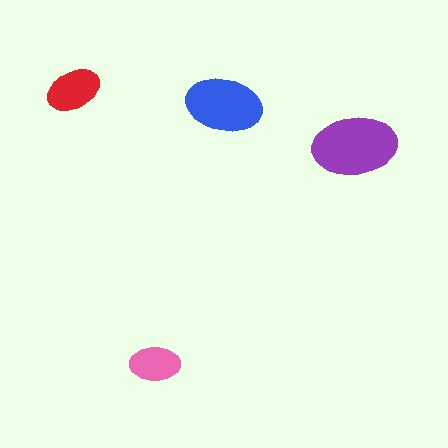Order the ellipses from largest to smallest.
the purple one, the blue one, the red one, the pink one.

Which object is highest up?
The red ellipse is topmost.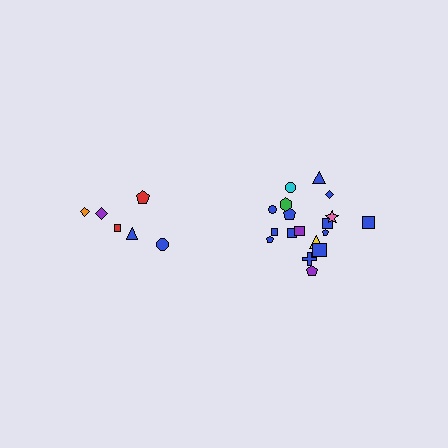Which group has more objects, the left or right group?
The right group.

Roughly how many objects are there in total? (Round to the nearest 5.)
Roughly 25 objects in total.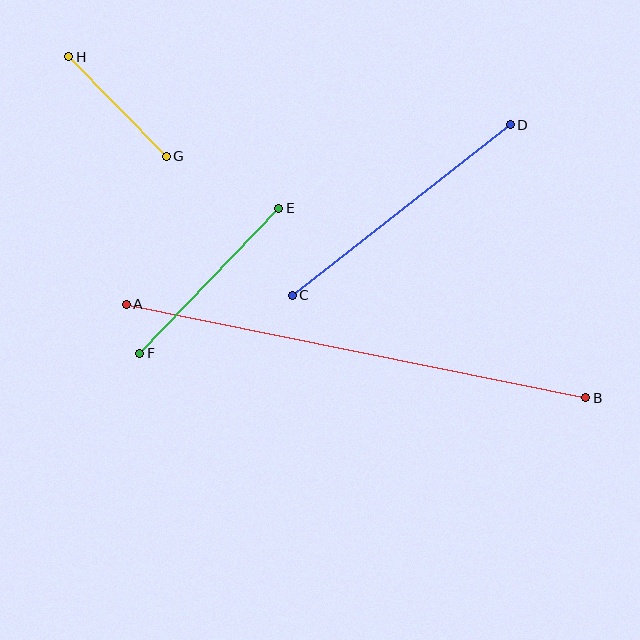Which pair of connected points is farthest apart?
Points A and B are farthest apart.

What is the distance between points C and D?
The distance is approximately 277 pixels.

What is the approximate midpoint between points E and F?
The midpoint is at approximately (209, 281) pixels.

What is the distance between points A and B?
The distance is approximately 469 pixels.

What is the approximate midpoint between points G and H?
The midpoint is at approximately (118, 107) pixels.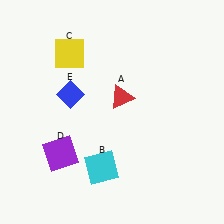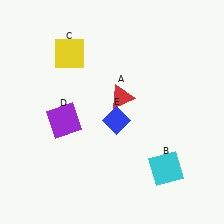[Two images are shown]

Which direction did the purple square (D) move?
The purple square (D) moved up.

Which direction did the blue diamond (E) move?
The blue diamond (E) moved right.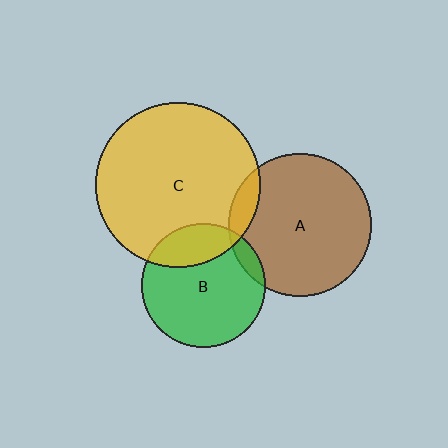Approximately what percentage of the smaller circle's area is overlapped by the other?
Approximately 25%.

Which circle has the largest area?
Circle C (yellow).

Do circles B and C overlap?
Yes.